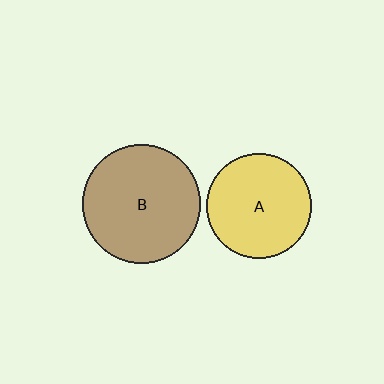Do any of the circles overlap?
No, none of the circles overlap.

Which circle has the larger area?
Circle B (brown).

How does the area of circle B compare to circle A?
Approximately 1.3 times.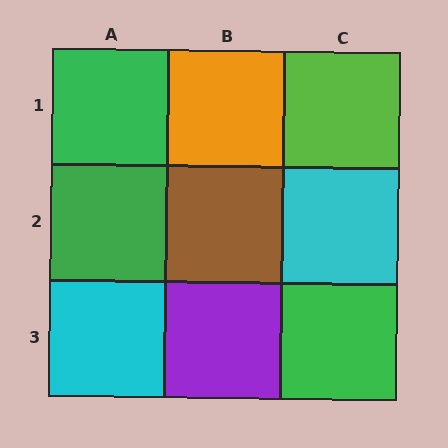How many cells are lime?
1 cell is lime.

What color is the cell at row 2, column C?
Cyan.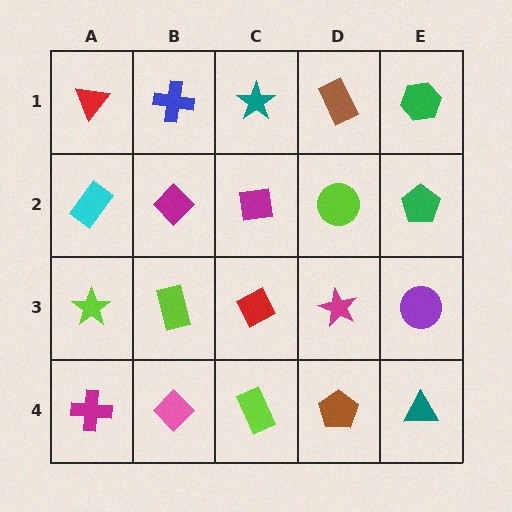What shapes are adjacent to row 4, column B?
A lime rectangle (row 3, column B), a magenta cross (row 4, column A), a lime rectangle (row 4, column C).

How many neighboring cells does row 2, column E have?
3.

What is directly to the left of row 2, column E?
A lime circle.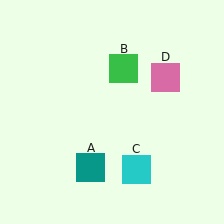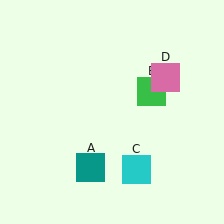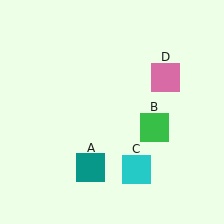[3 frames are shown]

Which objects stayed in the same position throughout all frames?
Teal square (object A) and cyan square (object C) and pink square (object D) remained stationary.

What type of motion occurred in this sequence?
The green square (object B) rotated clockwise around the center of the scene.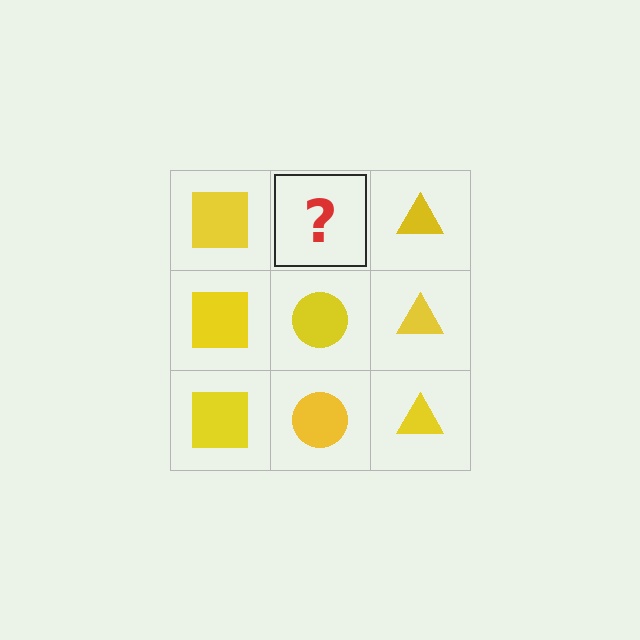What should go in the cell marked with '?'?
The missing cell should contain a yellow circle.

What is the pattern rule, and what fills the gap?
The rule is that each column has a consistent shape. The gap should be filled with a yellow circle.